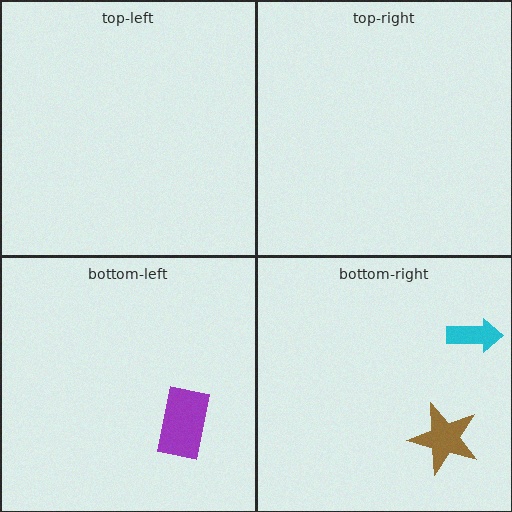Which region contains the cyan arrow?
The bottom-right region.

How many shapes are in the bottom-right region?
2.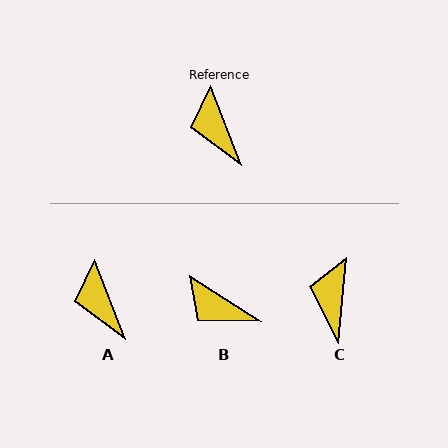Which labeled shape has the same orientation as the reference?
A.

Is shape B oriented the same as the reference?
No, it is off by about 36 degrees.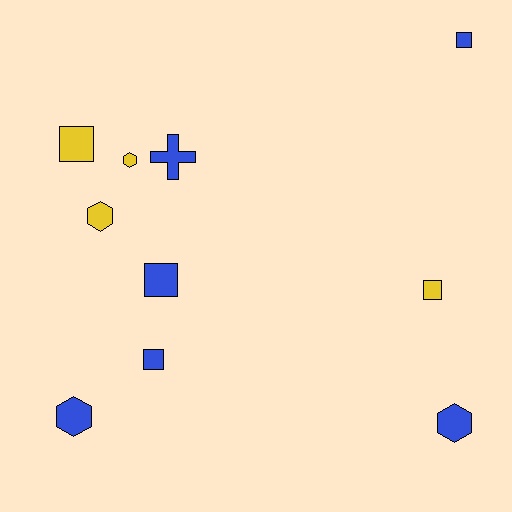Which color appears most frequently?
Blue, with 6 objects.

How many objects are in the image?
There are 10 objects.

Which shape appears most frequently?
Square, with 5 objects.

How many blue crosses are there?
There is 1 blue cross.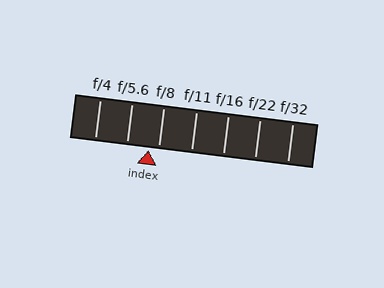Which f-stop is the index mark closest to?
The index mark is closest to f/8.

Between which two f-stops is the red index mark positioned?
The index mark is between f/5.6 and f/8.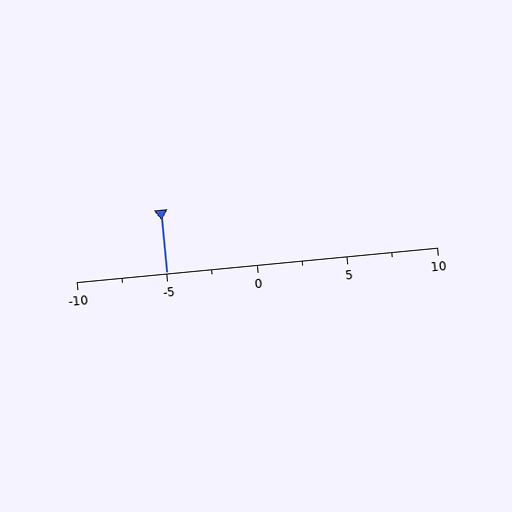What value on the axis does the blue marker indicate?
The marker indicates approximately -5.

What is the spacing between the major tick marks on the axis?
The major ticks are spaced 5 apart.